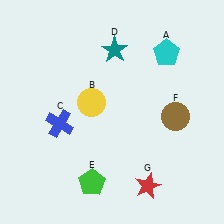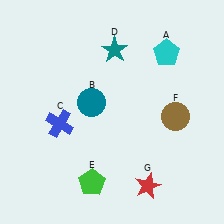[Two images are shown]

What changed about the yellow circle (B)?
In Image 1, B is yellow. In Image 2, it changed to teal.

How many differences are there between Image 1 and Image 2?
There is 1 difference between the two images.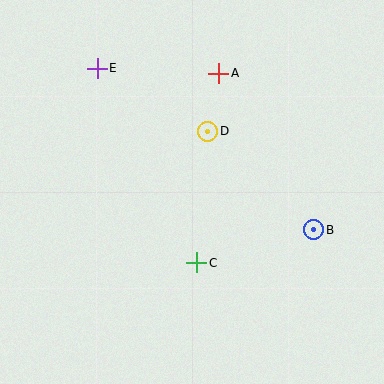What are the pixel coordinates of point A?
Point A is at (219, 73).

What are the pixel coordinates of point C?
Point C is at (197, 263).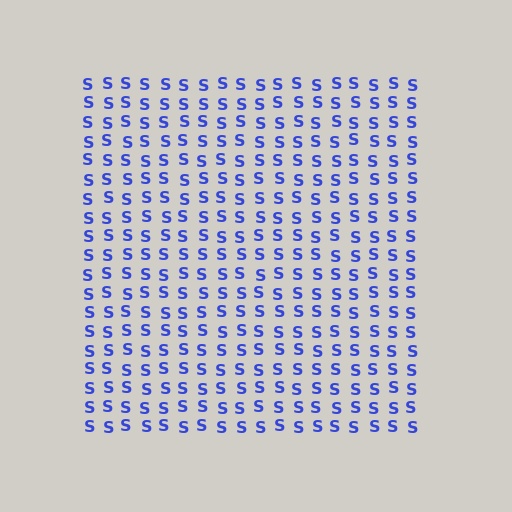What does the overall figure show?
The overall figure shows a square.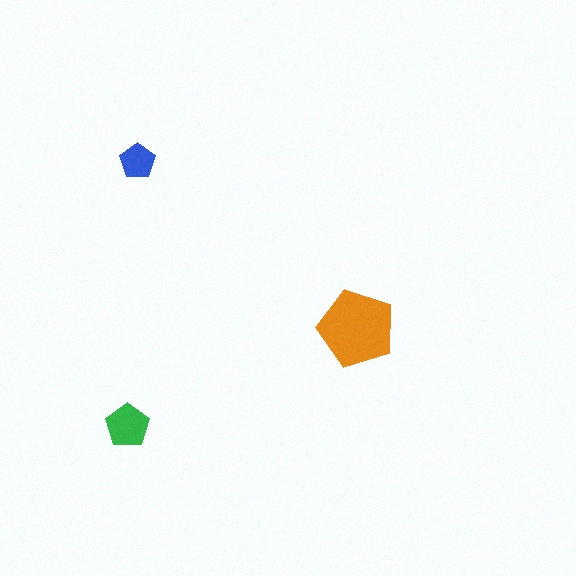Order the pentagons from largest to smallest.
the orange one, the green one, the blue one.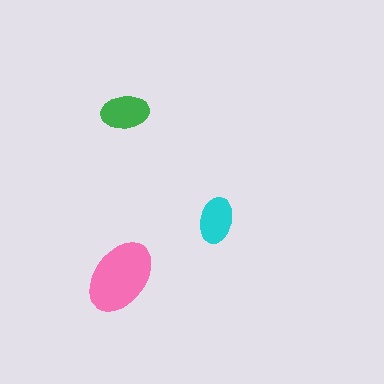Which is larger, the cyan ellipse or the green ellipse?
The green one.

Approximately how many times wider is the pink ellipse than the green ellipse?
About 1.5 times wider.